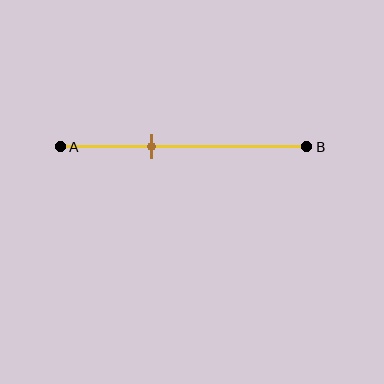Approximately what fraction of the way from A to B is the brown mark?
The brown mark is approximately 35% of the way from A to B.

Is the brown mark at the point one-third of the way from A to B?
No, the mark is at about 35% from A, not at the 33% one-third point.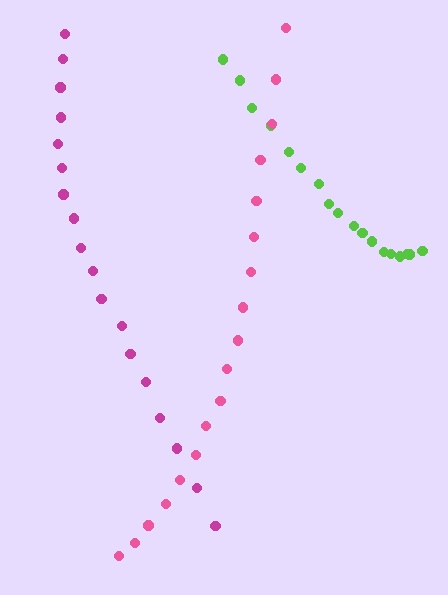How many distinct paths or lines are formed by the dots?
There are 3 distinct paths.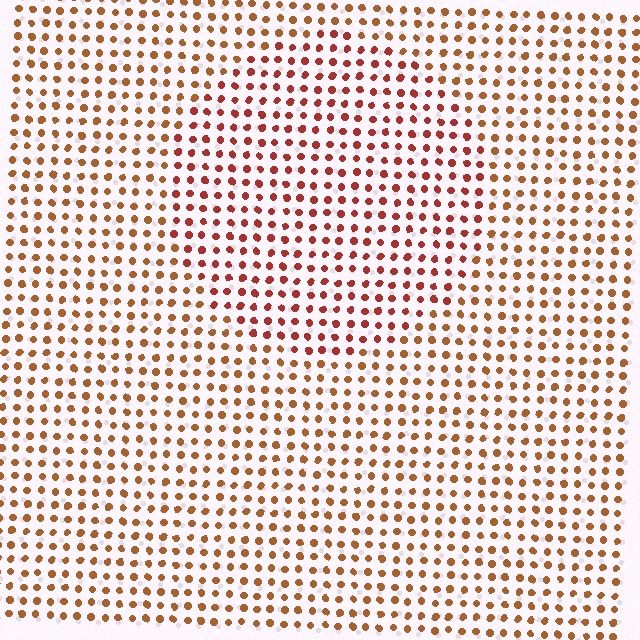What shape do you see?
I see a circle.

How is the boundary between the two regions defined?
The boundary is defined purely by a slight shift in hue (about 25 degrees). Spacing, size, and orientation are identical on both sides.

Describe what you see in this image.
The image is filled with small brown elements in a uniform arrangement. A circle-shaped region is visible where the elements are tinted to a slightly different hue, forming a subtle color boundary.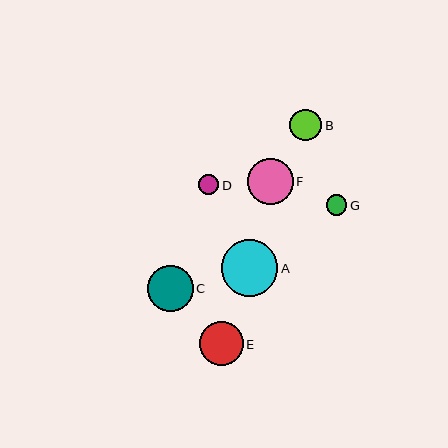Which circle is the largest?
Circle A is the largest with a size of approximately 56 pixels.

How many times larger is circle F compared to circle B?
Circle F is approximately 1.4 times the size of circle B.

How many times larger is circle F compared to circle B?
Circle F is approximately 1.4 times the size of circle B.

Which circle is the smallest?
Circle D is the smallest with a size of approximately 20 pixels.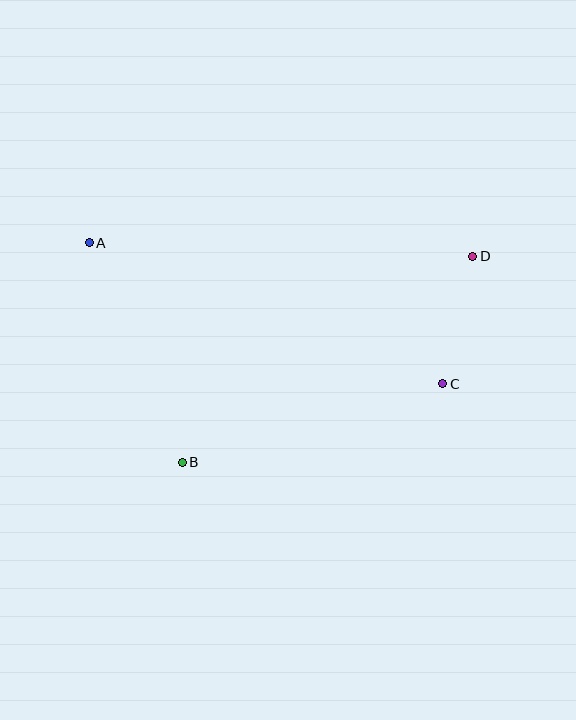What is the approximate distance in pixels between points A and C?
The distance between A and C is approximately 380 pixels.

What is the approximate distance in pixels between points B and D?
The distance between B and D is approximately 356 pixels.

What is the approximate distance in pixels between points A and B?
The distance between A and B is approximately 238 pixels.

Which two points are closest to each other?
Points C and D are closest to each other.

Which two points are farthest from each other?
Points A and D are farthest from each other.